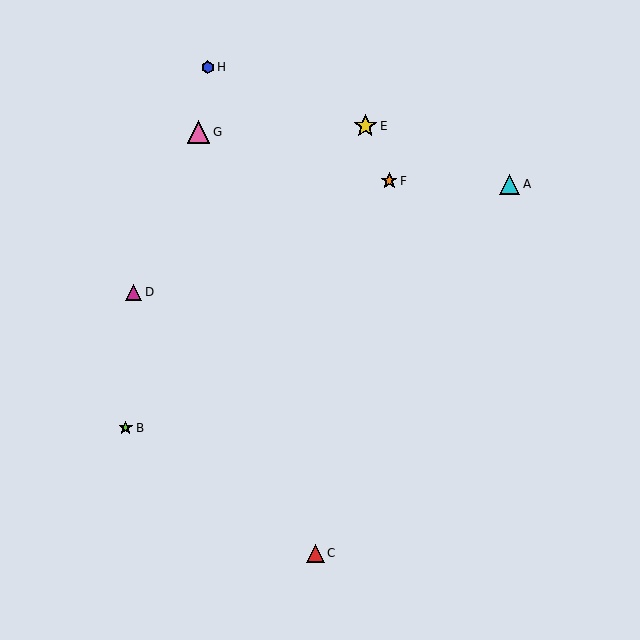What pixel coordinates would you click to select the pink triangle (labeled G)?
Click at (198, 132) to select the pink triangle G.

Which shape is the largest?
The yellow star (labeled E) is the largest.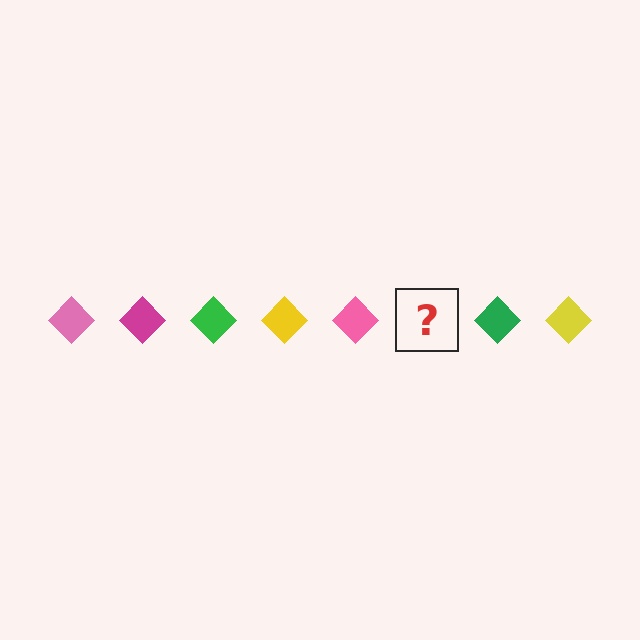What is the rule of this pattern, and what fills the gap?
The rule is that the pattern cycles through pink, magenta, green, yellow diamonds. The gap should be filled with a magenta diamond.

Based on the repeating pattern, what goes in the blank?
The blank should be a magenta diamond.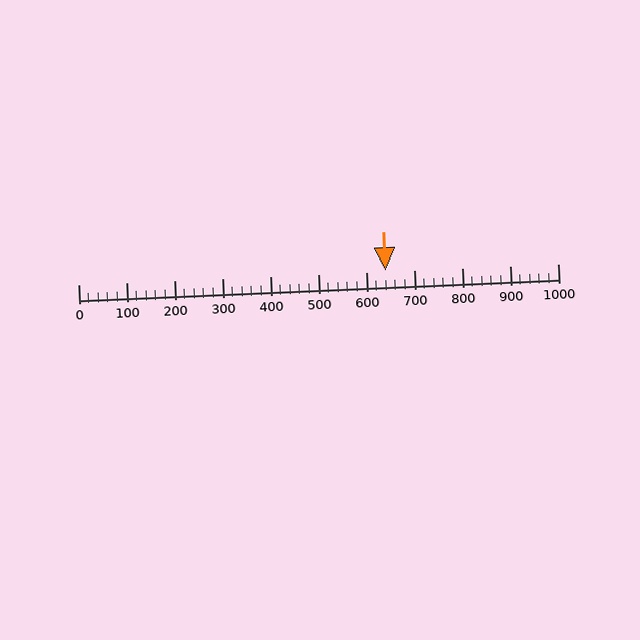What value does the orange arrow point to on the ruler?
The orange arrow points to approximately 640.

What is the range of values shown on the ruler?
The ruler shows values from 0 to 1000.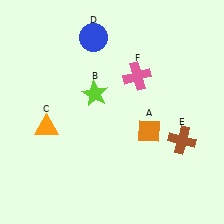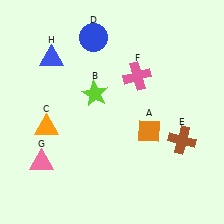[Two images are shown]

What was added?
A pink triangle (G), a blue triangle (H) were added in Image 2.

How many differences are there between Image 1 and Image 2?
There are 2 differences between the two images.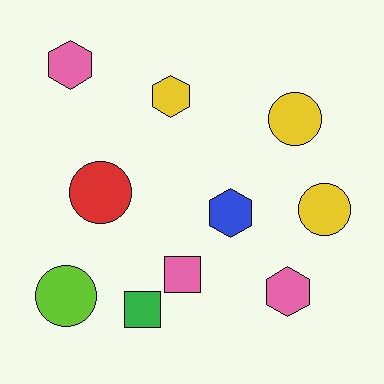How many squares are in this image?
There are 2 squares.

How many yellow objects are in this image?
There are 3 yellow objects.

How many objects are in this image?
There are 10 objects.